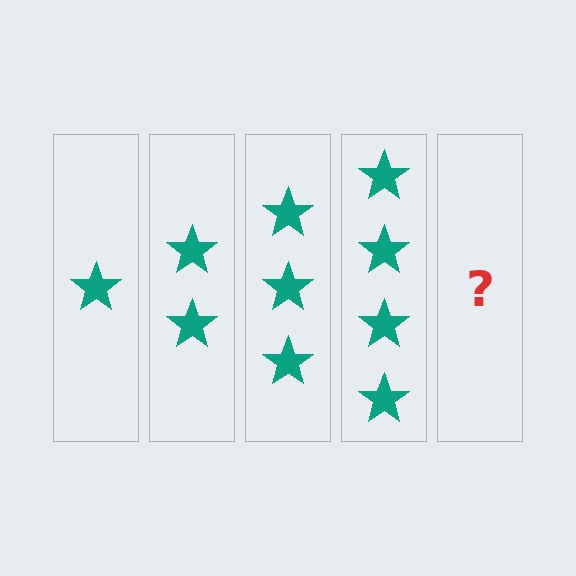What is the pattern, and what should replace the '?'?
The pattern is that each step adds one more star. The '?' should be 5 stars.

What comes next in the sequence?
The next element should be 5 stars.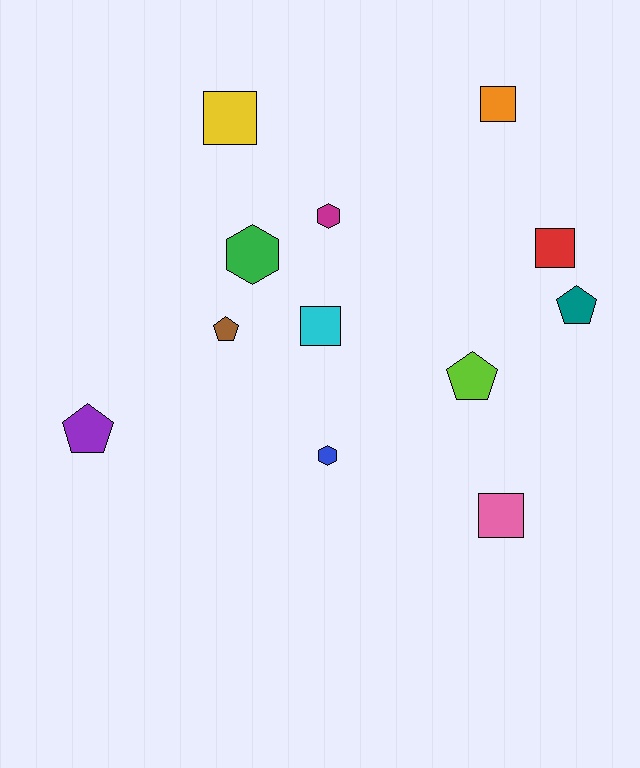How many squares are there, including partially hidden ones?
There are 5 squares.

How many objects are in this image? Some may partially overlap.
There are 12 objects.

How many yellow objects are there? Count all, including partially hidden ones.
There is 1 yellow object.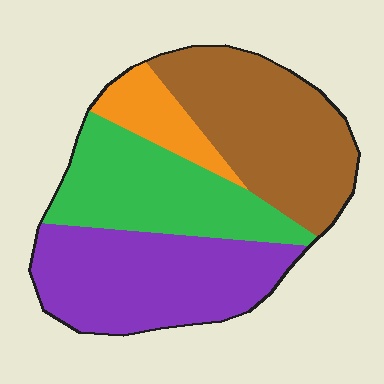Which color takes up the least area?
Orange, at roughly 10%.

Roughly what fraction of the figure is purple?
Purple takes up between a quarter and a half of the figure.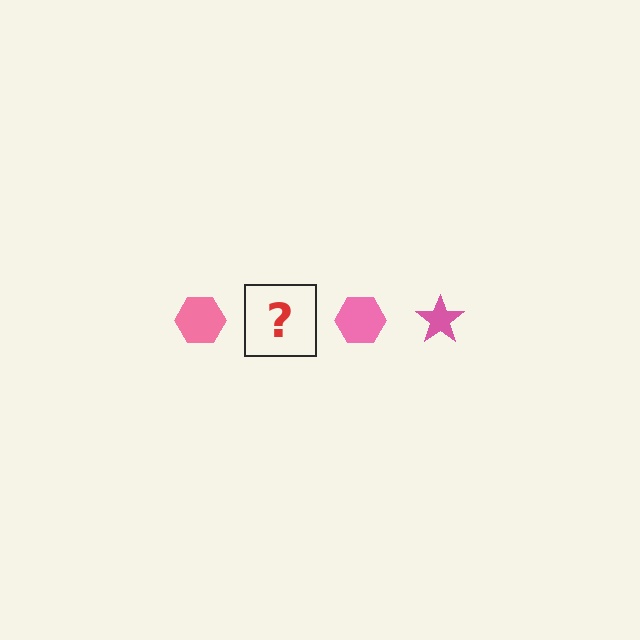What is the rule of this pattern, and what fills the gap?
The rule is that the pattern cycles through hexagon, star shapes in pink. The gap should be filled with a pink star.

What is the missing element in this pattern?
The missing element is a pink star.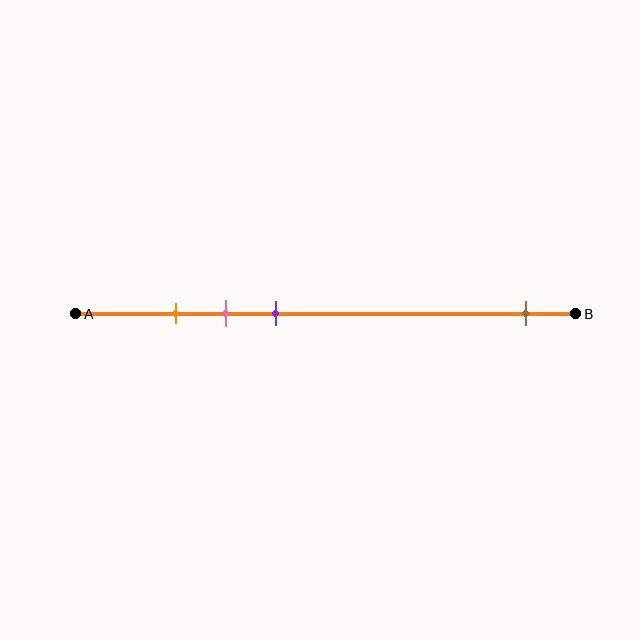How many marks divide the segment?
There are 4 marks dividing the segment.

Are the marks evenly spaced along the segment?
No, the marks are not evenly spaced.